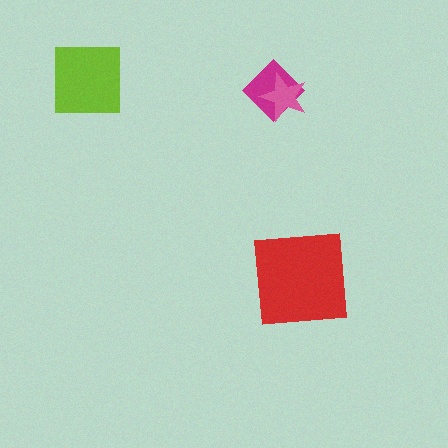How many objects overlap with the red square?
0 objects overlap with the red square.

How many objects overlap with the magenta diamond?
1 object overlaps with the magenta diamond.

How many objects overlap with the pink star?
1 object overlaps with the pink star.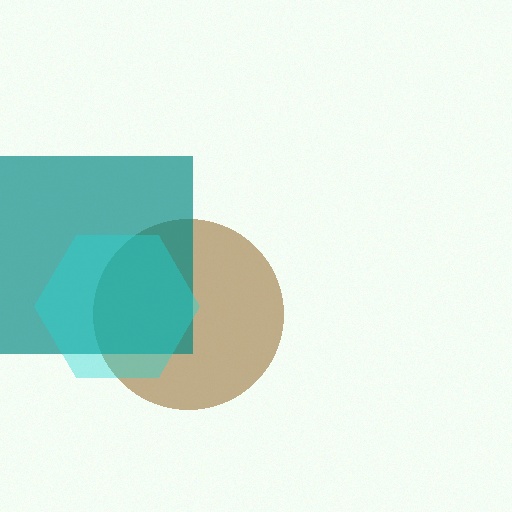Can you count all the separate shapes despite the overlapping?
Yes, there are 3 separate shapes.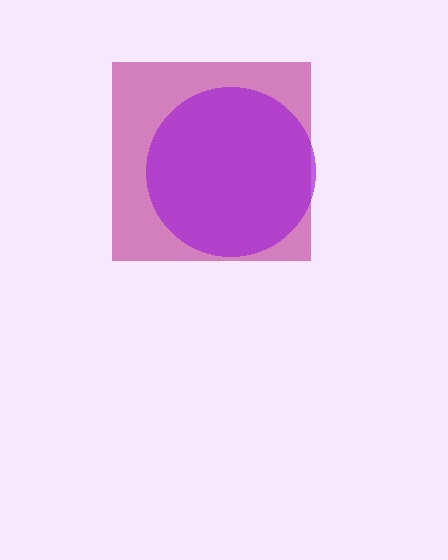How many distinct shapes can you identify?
There are 2 distinct shapes: a magenta square, a purple circle.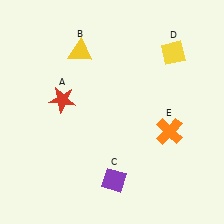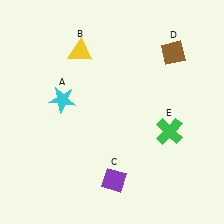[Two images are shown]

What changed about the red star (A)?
In Image 1, A is red. In Image 2, it changed to cyan.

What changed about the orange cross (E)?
In Image 1, E is orange. In Image 2, it changed to green.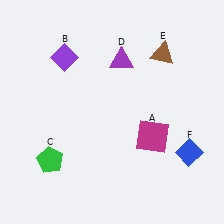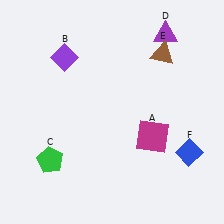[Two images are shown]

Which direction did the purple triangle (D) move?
The purple triangle (D) moved right.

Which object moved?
The purple triangle (D) moved right.